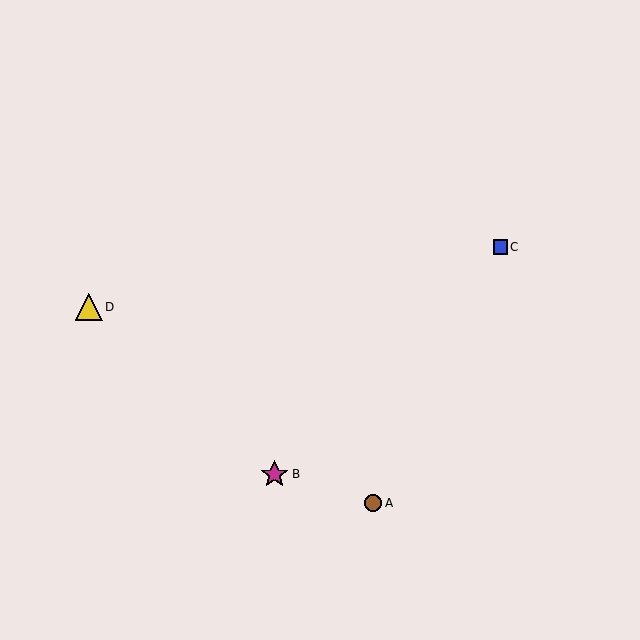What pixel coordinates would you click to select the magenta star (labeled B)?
Click at (275, 474) to select the magenta star B.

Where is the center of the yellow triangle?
The center of the yellow triangle is at (89, 307).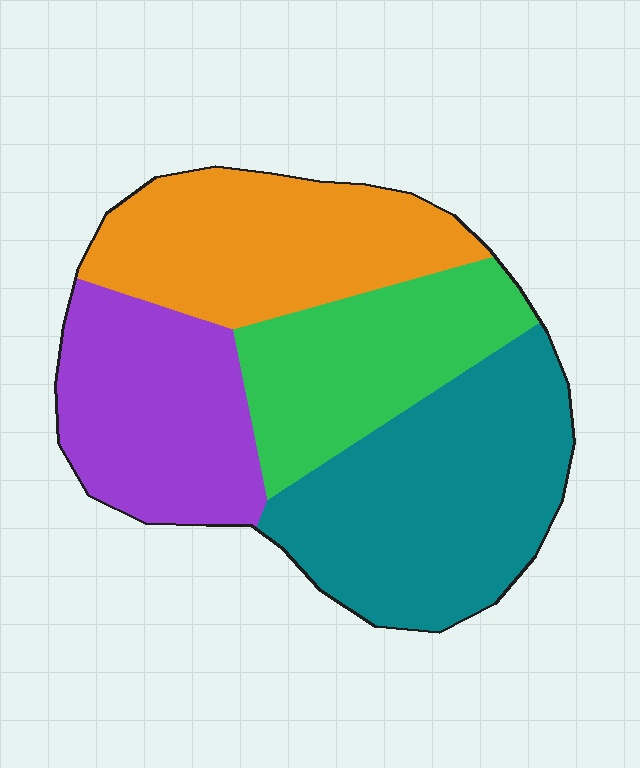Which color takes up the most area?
Teal, at roughly 30%.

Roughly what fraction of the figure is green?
Green covers 21% of the figure.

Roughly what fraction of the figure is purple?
Purple takes up less than a quarter of the figure.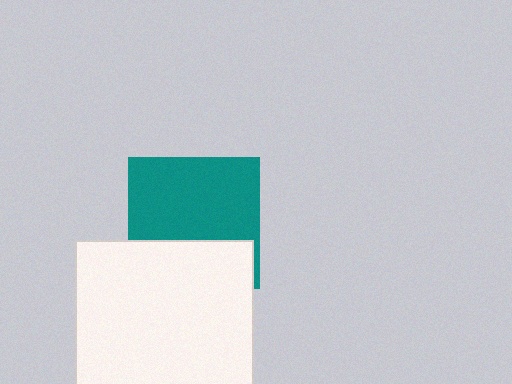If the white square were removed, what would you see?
You would see the complete teal square.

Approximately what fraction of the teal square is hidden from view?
Roughly 36% of the teal square is hidden behind the white square.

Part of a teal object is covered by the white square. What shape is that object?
It is a square.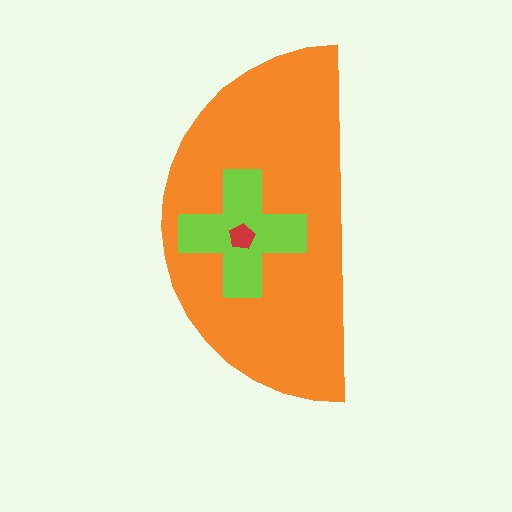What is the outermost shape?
The orange semicircle.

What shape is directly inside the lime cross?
The red pentagon.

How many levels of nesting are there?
3.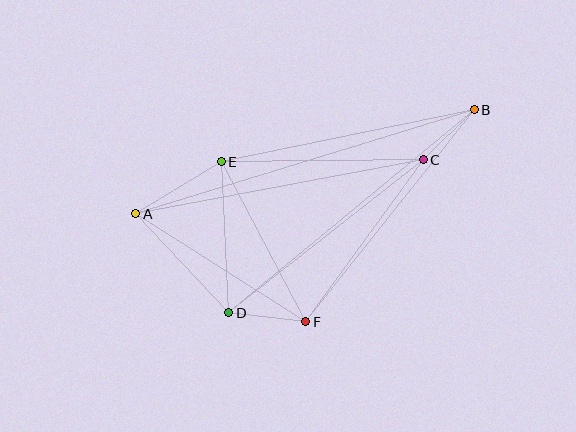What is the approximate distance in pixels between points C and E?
The distance between C and E is approximately 202 pixels.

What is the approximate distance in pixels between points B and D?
The distance between B and D is approximately 318 pixels.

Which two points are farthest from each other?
Points A and B are farthest from each other.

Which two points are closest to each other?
Points B and C are closest to each other.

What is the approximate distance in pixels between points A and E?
The distance between A and E is approximately 100 pixels.